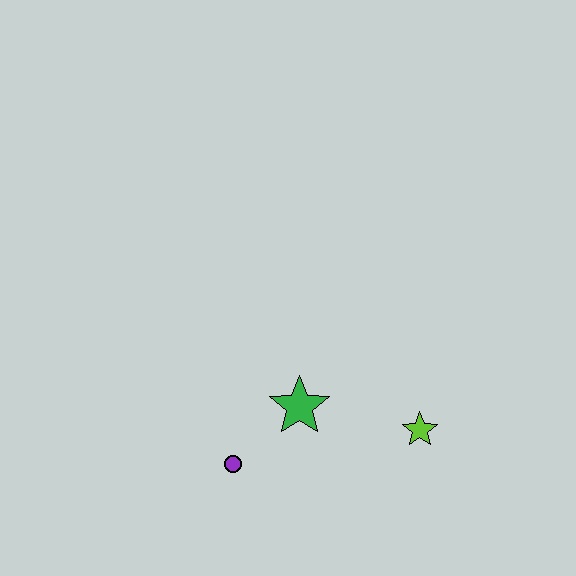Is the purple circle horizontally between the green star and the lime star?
No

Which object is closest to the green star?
The purple circle is closest to the green star.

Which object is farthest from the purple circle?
The lime star is farthest from the purple circle.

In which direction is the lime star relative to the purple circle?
The lime star is to the right of the purple circle.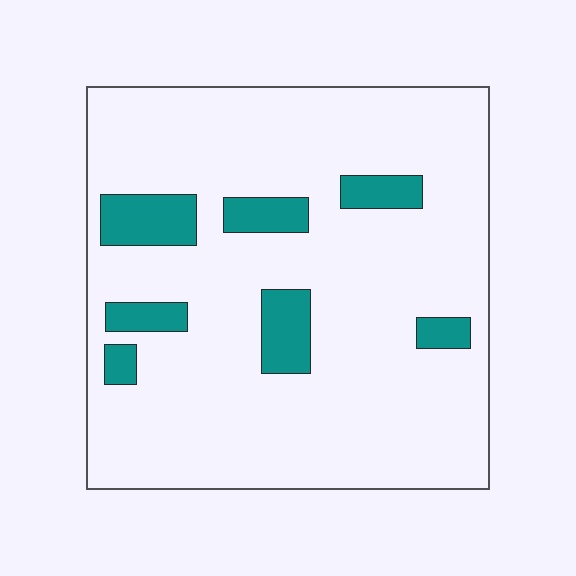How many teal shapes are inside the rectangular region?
7.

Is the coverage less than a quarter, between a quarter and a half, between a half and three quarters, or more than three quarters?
Less than a quarter.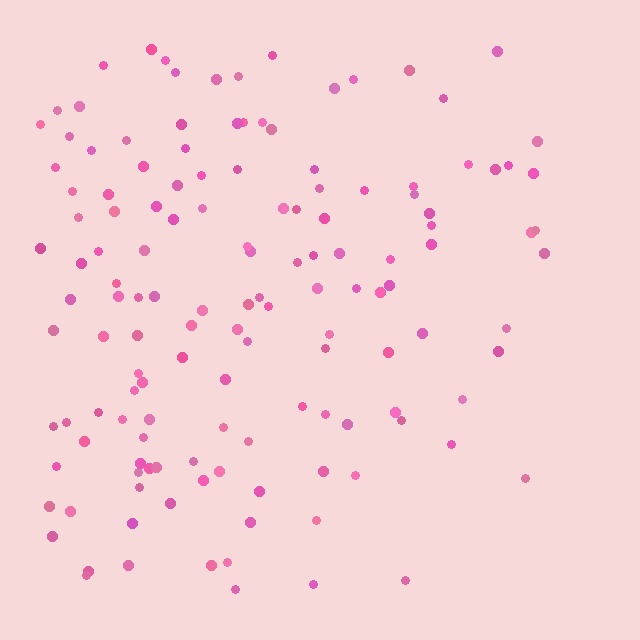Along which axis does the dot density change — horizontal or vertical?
Horizontal.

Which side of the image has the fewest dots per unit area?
The right.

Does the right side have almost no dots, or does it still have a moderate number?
Still a moderate number, just noticeably fewer than the left.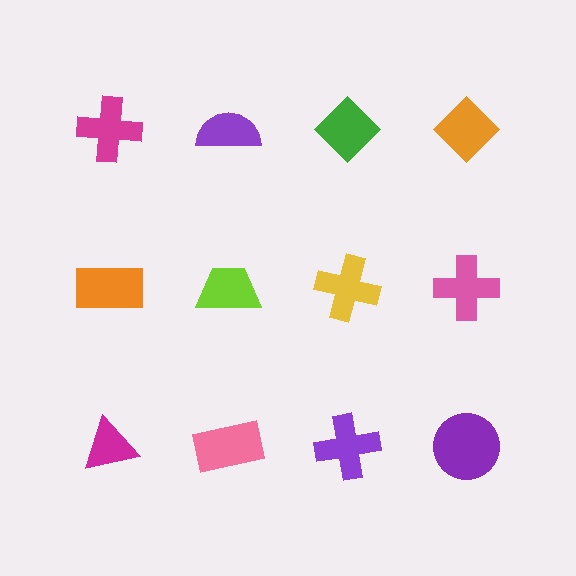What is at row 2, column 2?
A lime trapezoid.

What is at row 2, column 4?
A pink cross.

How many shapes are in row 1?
4 shapes.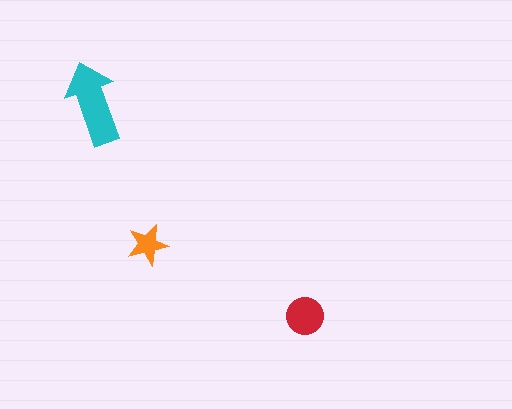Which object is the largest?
The cyan arrow.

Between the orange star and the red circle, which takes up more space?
The red circle.